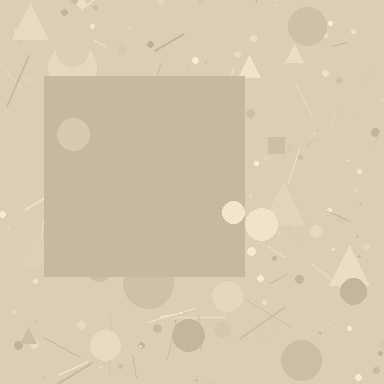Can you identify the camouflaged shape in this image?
The camouflaged shape is a square.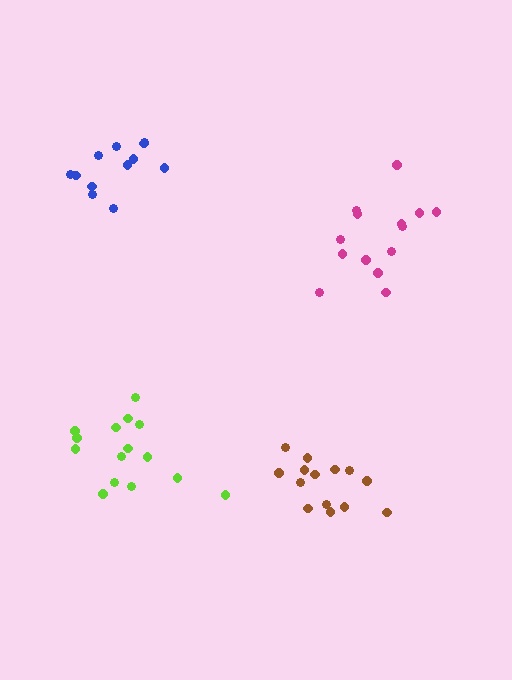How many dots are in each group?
Group 1: 14 dots, Group 2: 12 dots, Group 3: 15 dots, Group 4: 14 dots (55 total).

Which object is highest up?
The blue cluster is topmost.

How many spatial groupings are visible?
There are 4 spatial groupings.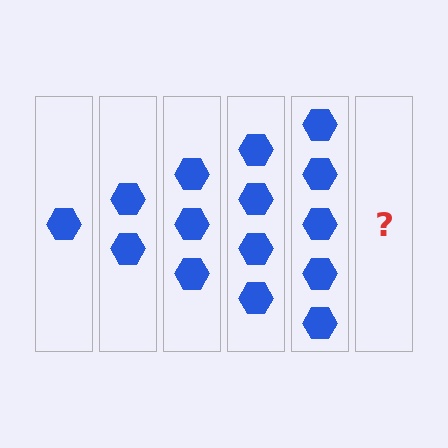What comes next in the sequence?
The next element should be 6 hexagons.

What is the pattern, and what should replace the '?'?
The pattern is that each step adds one more hexagon. The '?' should be 6 hexagons.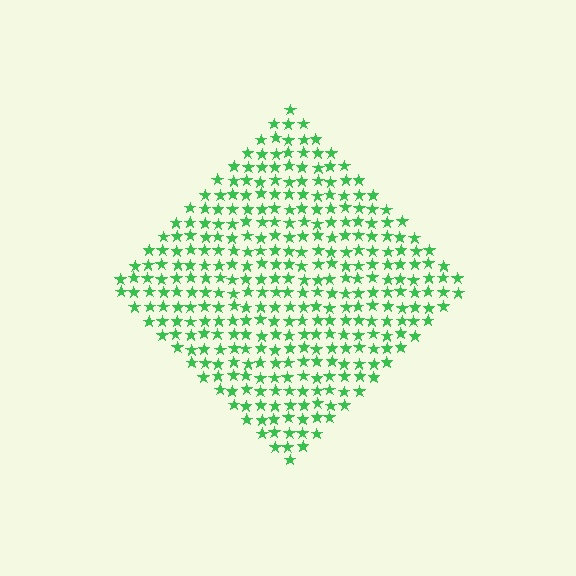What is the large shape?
The large shape is a diamond.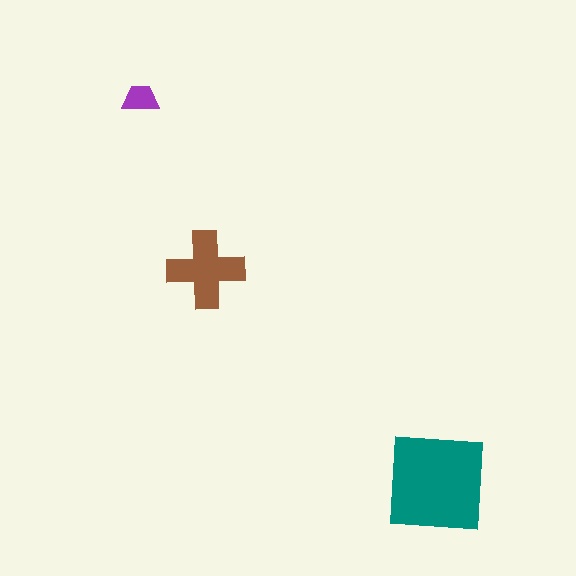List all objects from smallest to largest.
The purple trapezoid, the brown cross, the teal square.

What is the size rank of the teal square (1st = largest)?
1st.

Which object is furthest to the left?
The purple trapezoid is leftmost.